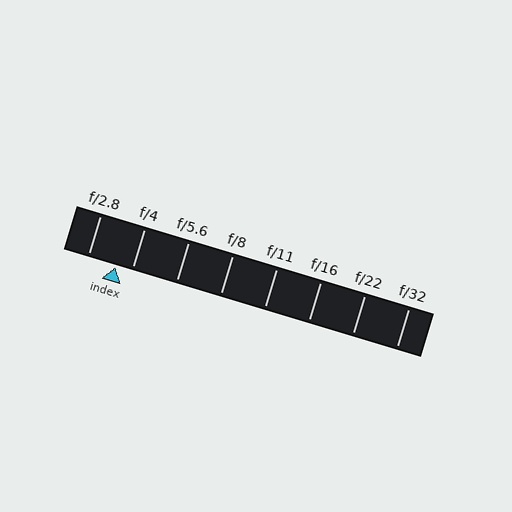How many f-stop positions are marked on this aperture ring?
There are 8 f-stop positions marked.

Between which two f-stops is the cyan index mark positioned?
The index mark is between f/2.8 and f/4.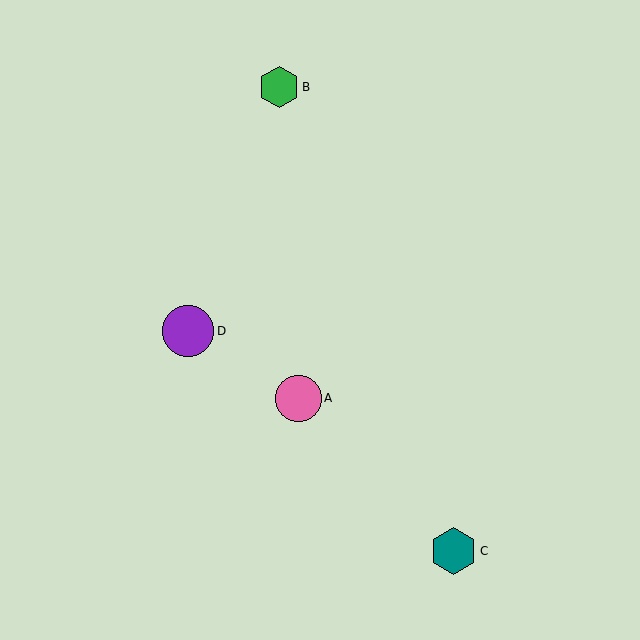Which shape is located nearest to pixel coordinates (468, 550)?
The teal hexagon (labeled C) at (453, 551) is nearest to that location.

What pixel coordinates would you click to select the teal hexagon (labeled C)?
Click at (453, 551) to select the teal hexagon C.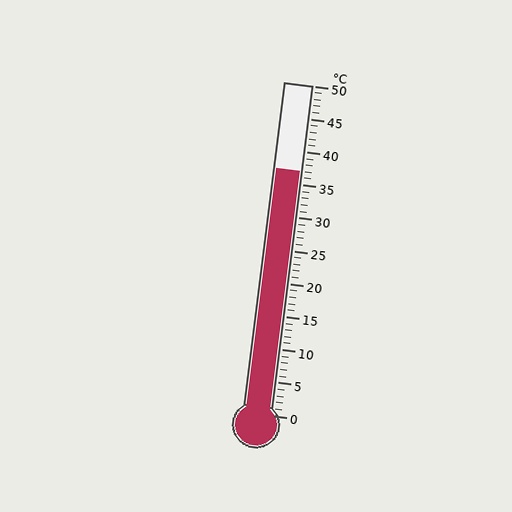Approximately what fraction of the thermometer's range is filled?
The thermometer is filled to approximately 75% of its range.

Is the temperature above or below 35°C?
The temperature is above 35°C.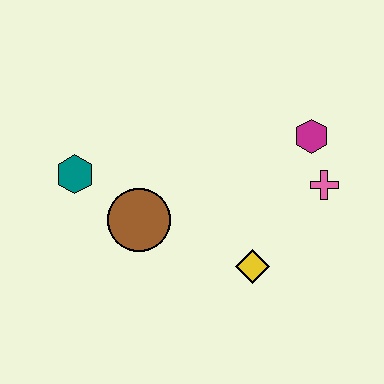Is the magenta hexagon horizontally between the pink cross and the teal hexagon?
Yes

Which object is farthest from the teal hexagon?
The pink cross is farthest from the teal hexagon.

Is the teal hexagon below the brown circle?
No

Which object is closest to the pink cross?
The magenta hexagon is closest to the pink cross.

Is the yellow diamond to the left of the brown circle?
No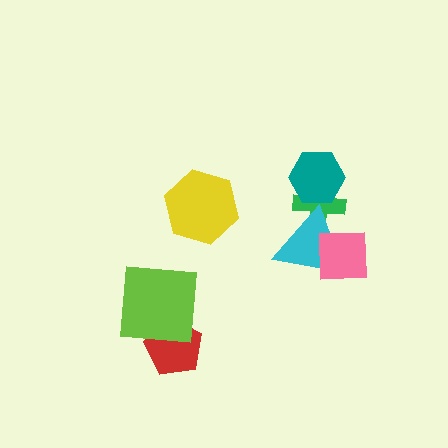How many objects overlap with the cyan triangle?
2 objects overlap with the cyan triangle.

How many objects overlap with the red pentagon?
1 object overlaps with the red pentagon.